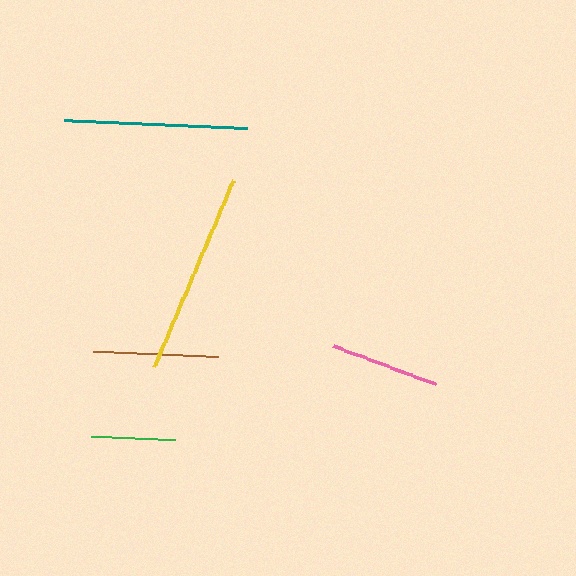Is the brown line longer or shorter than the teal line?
The teal line is longer than the brown line.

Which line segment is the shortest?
The green line is the shortest at approximately 83 pixels.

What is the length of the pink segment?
The pink segment is approximately 109 pixels long.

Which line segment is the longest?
The yellow line is the longest at approximately 203 pixels.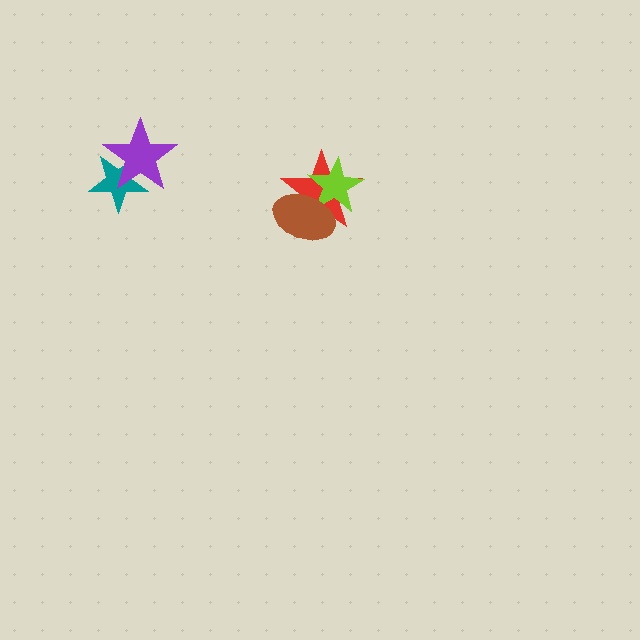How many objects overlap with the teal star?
1 object overlaps with the teal star.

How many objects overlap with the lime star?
2 objects overlap with the lime star.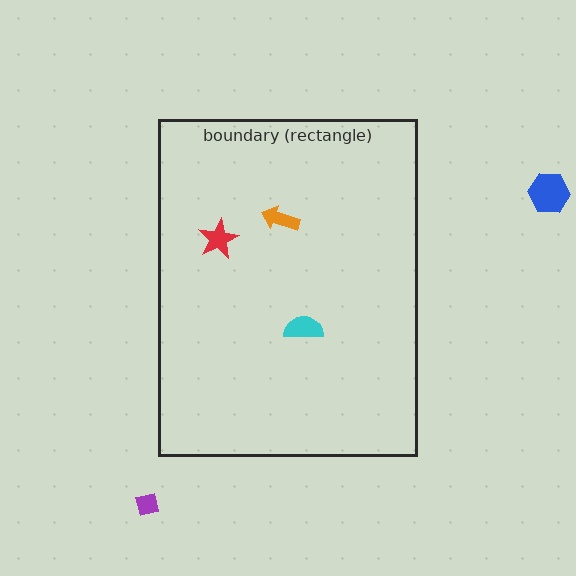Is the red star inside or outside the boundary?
Inside.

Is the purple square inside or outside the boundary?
Outside.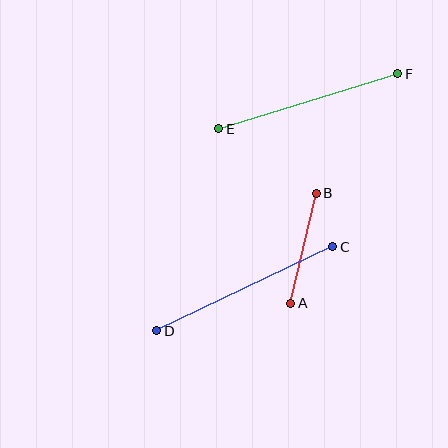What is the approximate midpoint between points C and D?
The midpoint is at approximately (245, 289) pixels.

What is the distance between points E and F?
The distance is approximately 187 pixels.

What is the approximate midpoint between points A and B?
The midpoint is at approximately (303, 248) pixels.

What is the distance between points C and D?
The distance is approximately 195 pixels.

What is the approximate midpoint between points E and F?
The midpoint is at approximately (308, 101) pixels.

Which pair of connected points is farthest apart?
Points C and D are farthest apart.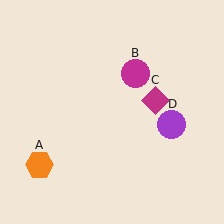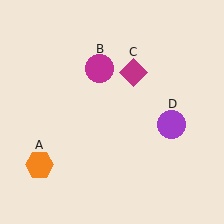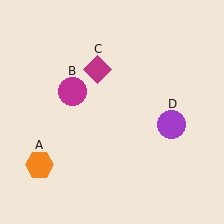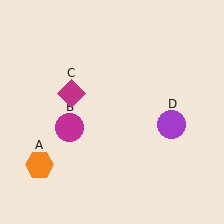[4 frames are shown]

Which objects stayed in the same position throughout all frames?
Orange hexagon (object A) and purple circle (object D) remained stationary.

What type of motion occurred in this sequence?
The magenta circle (object B), magenta diamond (object C) rotated counterclockwise around the center of the scene.